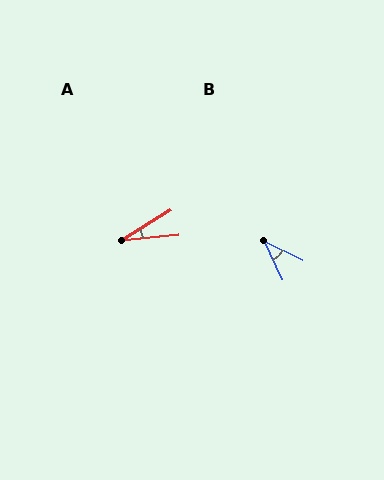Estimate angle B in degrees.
Approximately 38 degrees.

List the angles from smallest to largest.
A (26°), B (38°).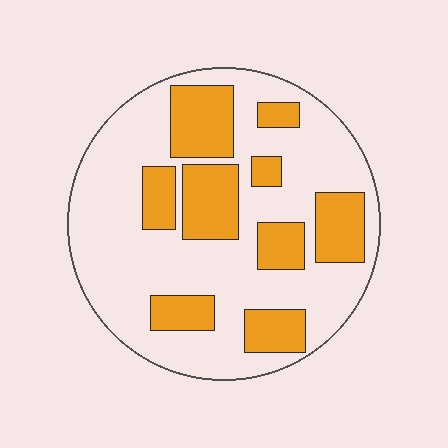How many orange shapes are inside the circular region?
9.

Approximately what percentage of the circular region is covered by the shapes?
Approximately 30%.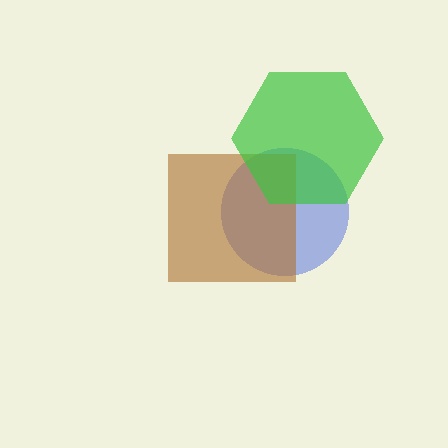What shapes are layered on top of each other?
The layered shapes are: a blue circle, a brown square, a green hexagon.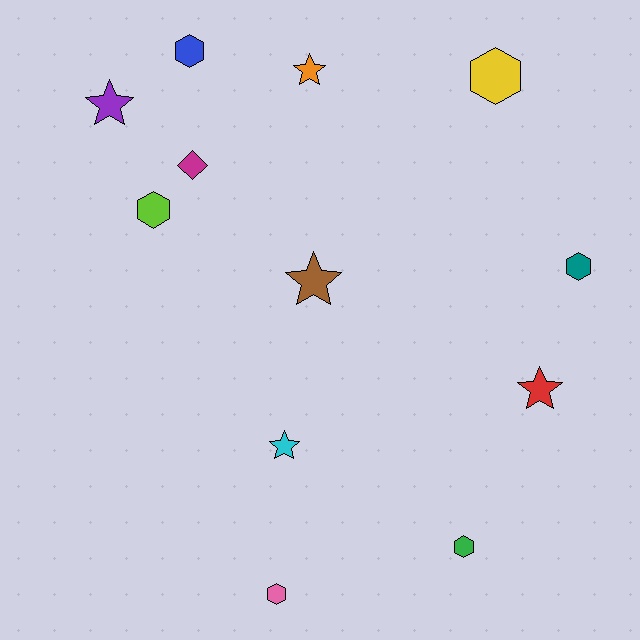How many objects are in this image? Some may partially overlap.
There are 12 objects.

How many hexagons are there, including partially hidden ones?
There are 6 hexagons.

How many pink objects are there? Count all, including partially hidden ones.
There is 1 pink object.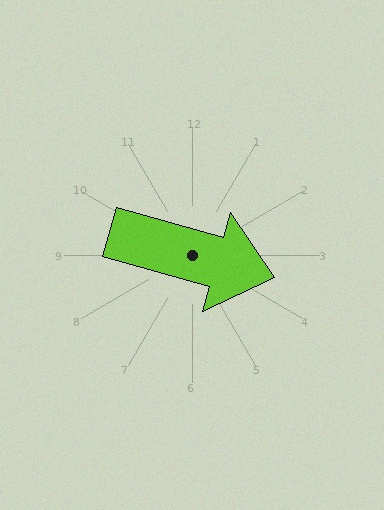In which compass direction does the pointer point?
East.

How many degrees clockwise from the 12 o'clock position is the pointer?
Approximately 106 degrees.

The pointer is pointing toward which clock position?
Roughly 4 o'clock.